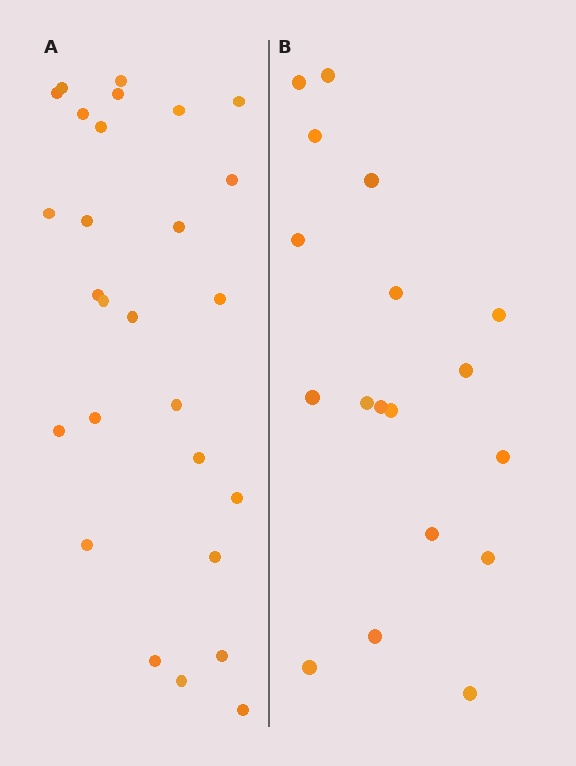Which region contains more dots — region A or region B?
Region A (the left region) has more dots.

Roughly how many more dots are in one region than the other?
Region A has roughly 8 or so more dots than region B.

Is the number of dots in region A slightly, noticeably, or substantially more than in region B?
Region A has substantially more. The ratio is roughly 1.5 to 1.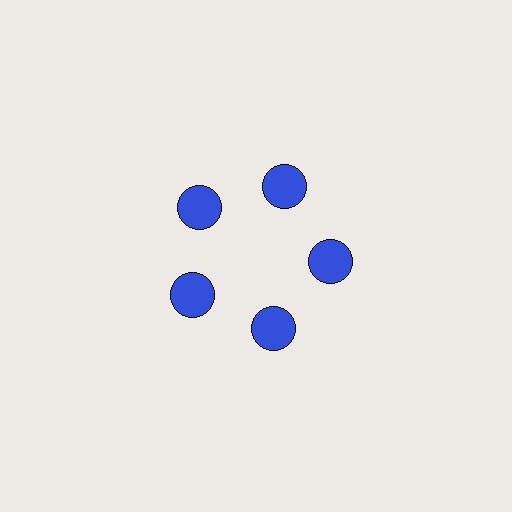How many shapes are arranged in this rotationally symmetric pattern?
There are 5 shapes, arranged in 5 groups of 1.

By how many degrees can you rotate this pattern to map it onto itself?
The pattern maps onto itself every 72 degrees of rotation.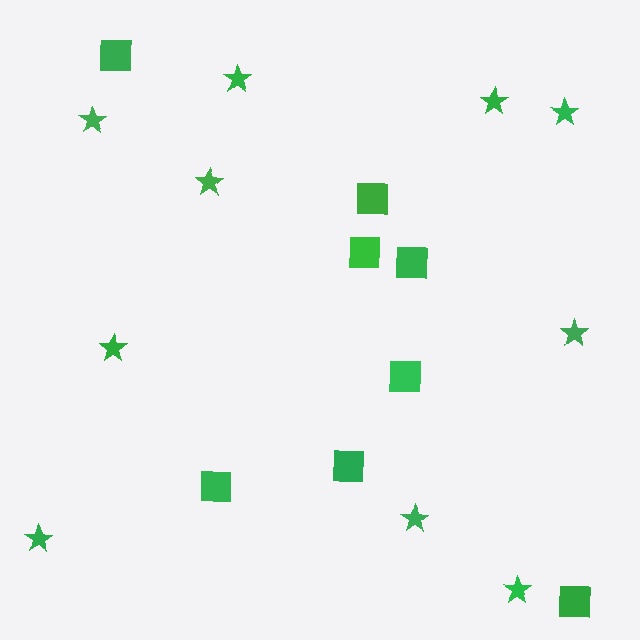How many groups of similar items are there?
There are 2 groups: one group of squares (8) and one group of stars (10).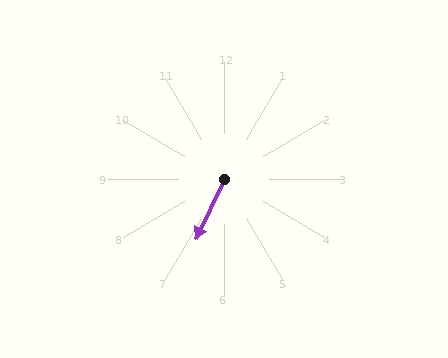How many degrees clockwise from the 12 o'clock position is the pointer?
Approximately 205 degrees.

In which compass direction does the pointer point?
Southwest.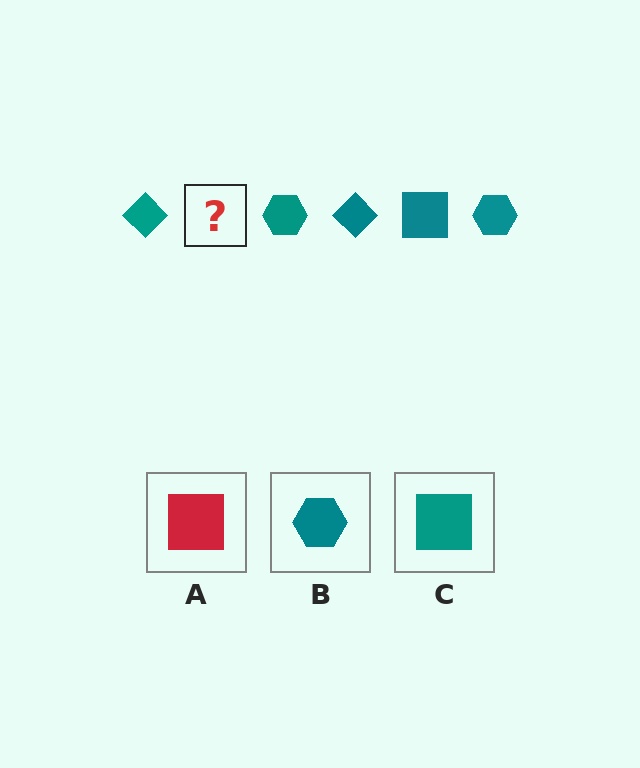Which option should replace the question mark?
Option C.